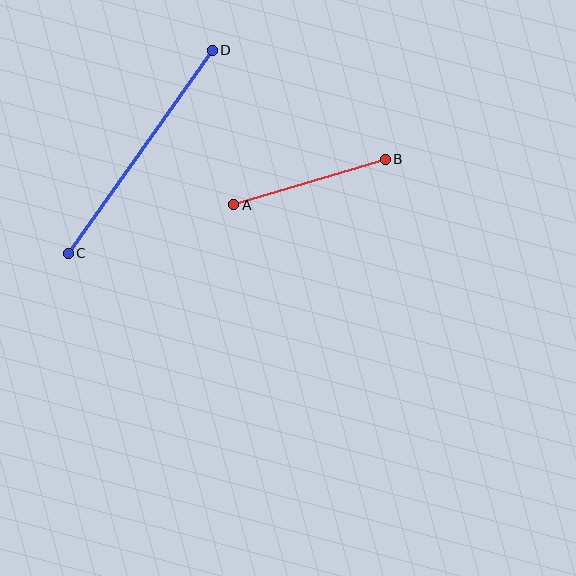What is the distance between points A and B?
The distance is approximately 158 pixels.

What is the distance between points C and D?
The distance is approximately 249 pixels.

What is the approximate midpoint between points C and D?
The midpoint is at approximately (140, 152) pixels.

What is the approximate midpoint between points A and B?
The midpoint is at approximately (310, 182) pixels.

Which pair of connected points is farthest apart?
Points C and D are farthest apart.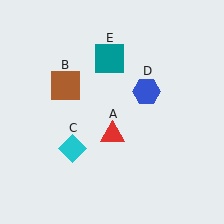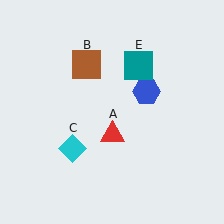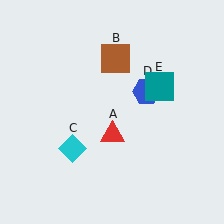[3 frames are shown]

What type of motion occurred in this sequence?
The brown square (object B), teal square (object E) rotated clockwise around the center of the scene.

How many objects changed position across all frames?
2 objects changed position: brown square (object B), teal square (object E).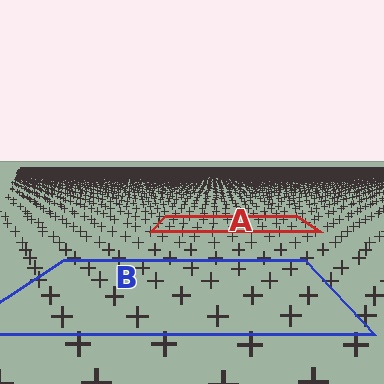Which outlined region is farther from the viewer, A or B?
Region A is farther from the viewer — the texture elements inside it appear smaller and more densely packed.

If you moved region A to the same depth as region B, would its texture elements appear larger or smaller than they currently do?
They would appear larger. At a closer depth, the same texture elements are projected at a bigger on-screen size.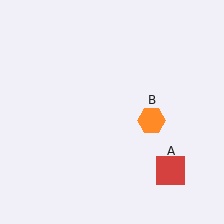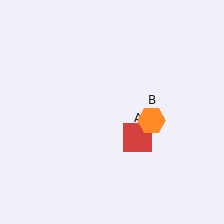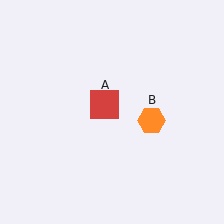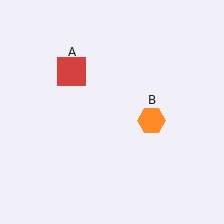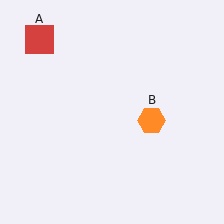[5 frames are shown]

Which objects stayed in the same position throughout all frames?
Orange hexagon (object B) remained stationary.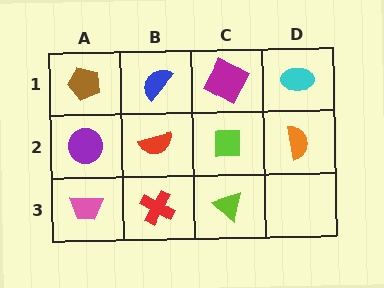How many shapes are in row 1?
4 shapes.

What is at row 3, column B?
A red cross.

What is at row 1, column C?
A magenta square.